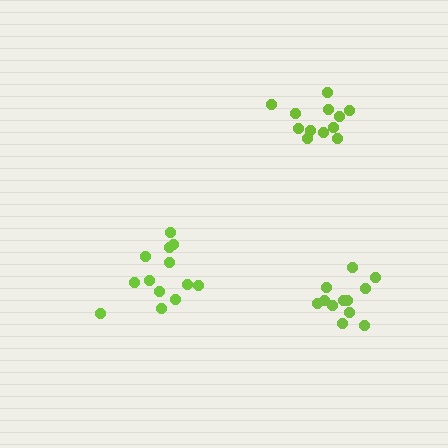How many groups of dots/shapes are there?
There are 3 groups.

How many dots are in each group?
Group 1: 12 dots, Group 2: 13 dots, Group 3: 12 dots (37 total).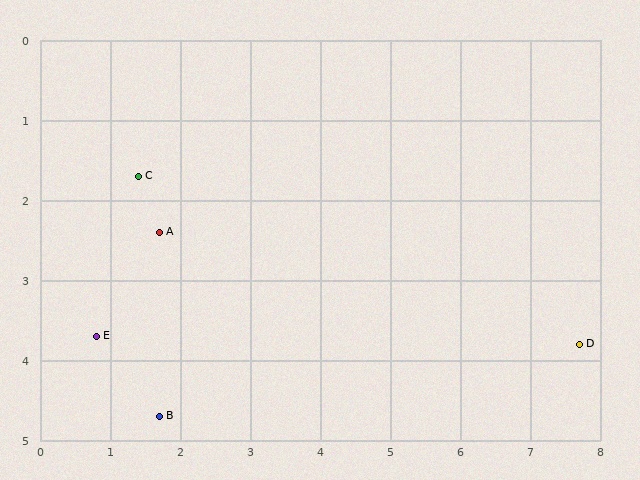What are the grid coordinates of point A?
Point A is at approximately (1.7, 2.4).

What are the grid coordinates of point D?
Point D is at approximately (7.7, 3.8).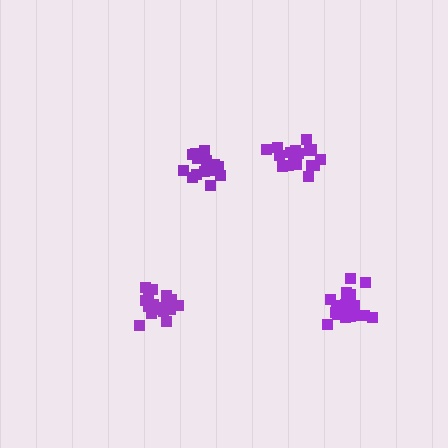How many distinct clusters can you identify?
There are 4 distinct clusters.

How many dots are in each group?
Group 1: 20 dots, Group 2: 14 dots, Group 3: 19 dots, Group 4: 20 dots (73 total).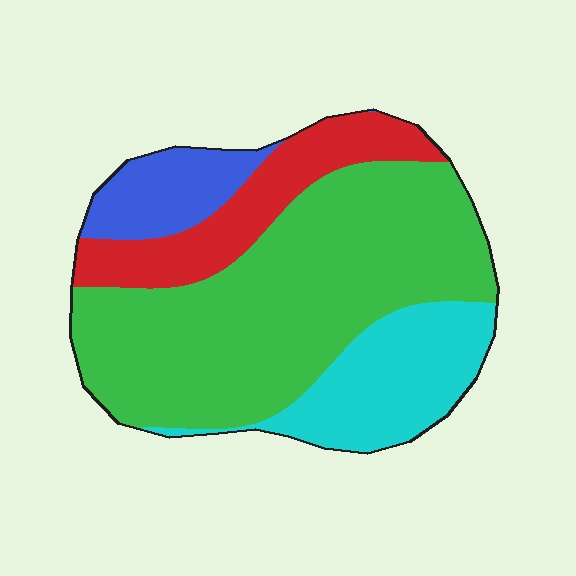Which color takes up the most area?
Green, at roughly 55%.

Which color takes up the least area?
Blue, at roughly 10%.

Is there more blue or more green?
Green.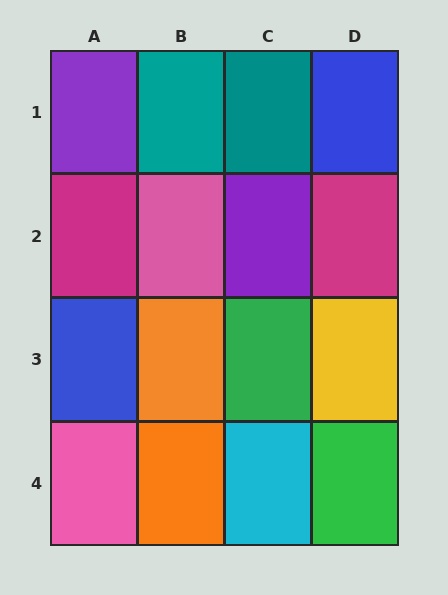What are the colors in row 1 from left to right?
Purple, teal, teal, blue.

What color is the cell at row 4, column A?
Pink.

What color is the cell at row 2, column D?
Magenta.